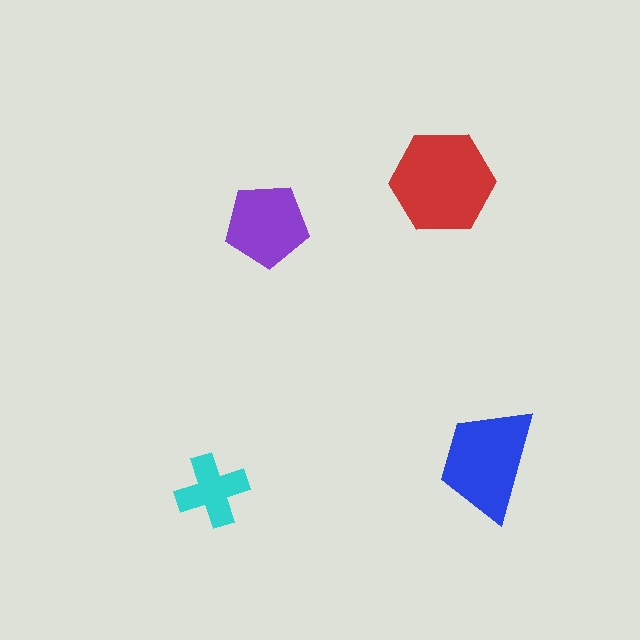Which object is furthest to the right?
The blue trapezoid is rightmost.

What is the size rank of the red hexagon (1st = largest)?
1st.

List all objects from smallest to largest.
The cyan cross, the purple pentagon, the blue trapezoid, the red hexagon.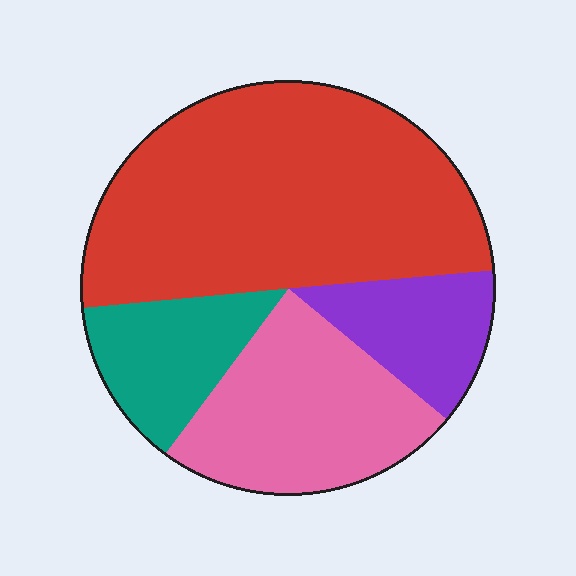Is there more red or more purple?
Red.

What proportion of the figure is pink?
Pink covers 24% of the figure.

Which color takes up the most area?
Red, at roughly 50%.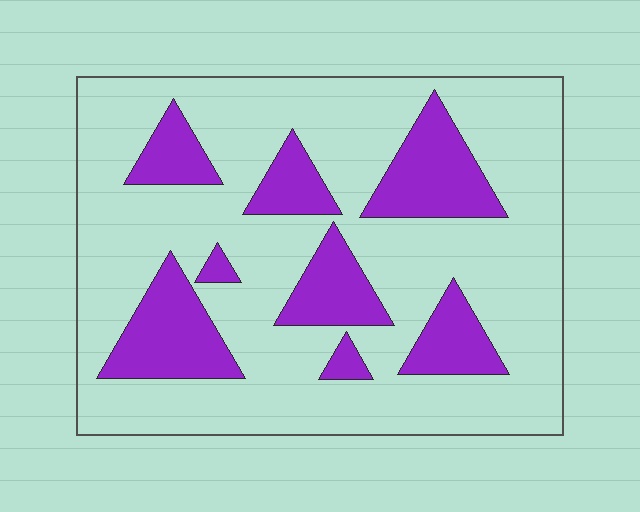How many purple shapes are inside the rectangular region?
8.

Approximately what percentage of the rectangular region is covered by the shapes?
Approximately 25%.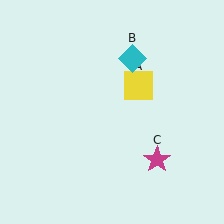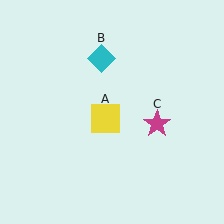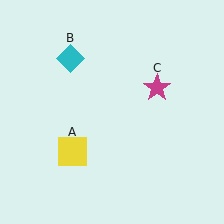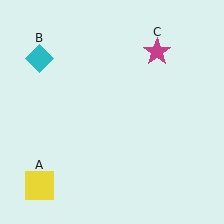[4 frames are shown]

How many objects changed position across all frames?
3 objects changed position: yellow square (object A), cyan diamond (object B), magenta star (object C).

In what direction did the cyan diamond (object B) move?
The cyan diamond (object B) moved left.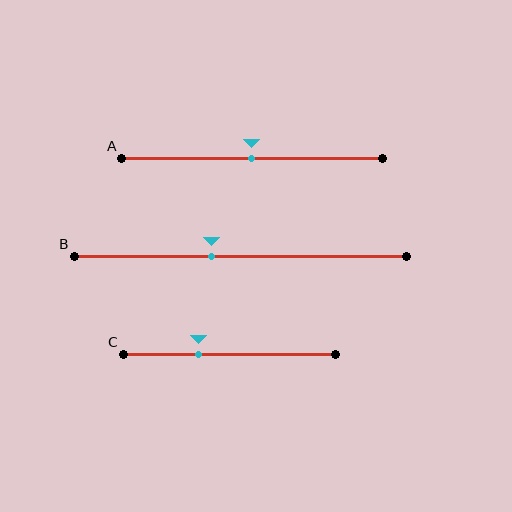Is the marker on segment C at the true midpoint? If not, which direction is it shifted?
No, the marker on segment C is shifted to the left by about 14% of the segment length.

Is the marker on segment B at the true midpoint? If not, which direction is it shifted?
No, the marker on segment B is shifted to the left by about 9% of the segment length.